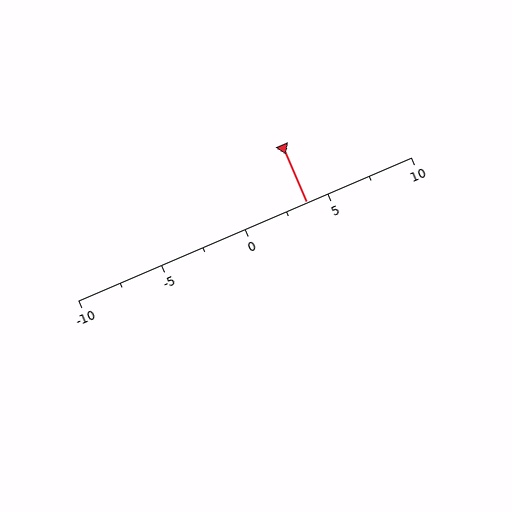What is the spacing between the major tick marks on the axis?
The major ticks are spaced 5 apart.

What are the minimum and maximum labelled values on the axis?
The axis runs from -10 to 10.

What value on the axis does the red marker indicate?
The marker indicates approximately 3.8.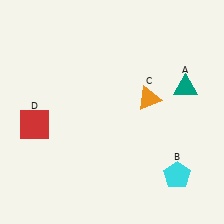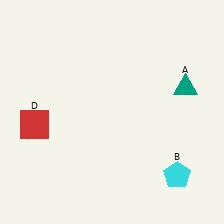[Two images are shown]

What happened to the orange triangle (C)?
The orange triangle (C) was removed in Image 2. It was in the top-right area of Image 1.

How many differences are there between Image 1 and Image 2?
There is 1 difference between the two images.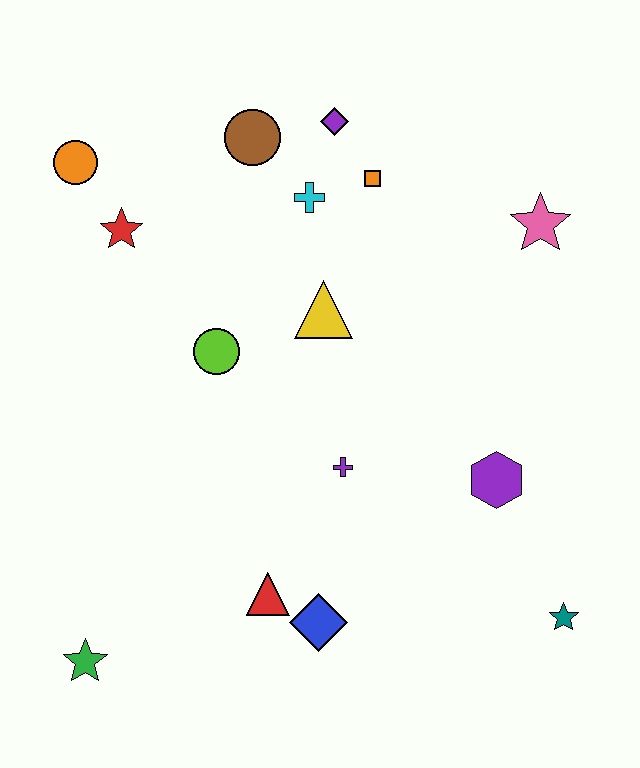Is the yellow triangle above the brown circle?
No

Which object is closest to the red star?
The orange circle is closest to the red star.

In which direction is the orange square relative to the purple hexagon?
The orange square is above the purple hexagon.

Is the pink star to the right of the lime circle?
Yes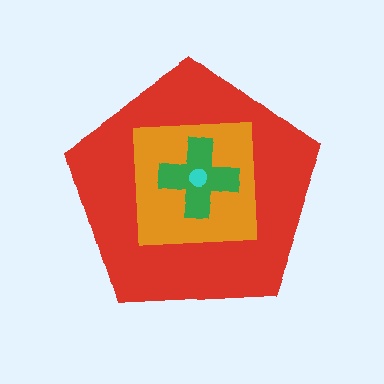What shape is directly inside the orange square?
The green cross.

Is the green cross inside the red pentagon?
Yes.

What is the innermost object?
The cyan circle.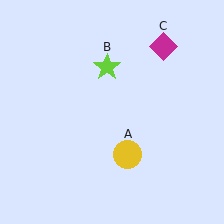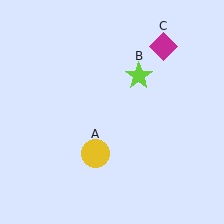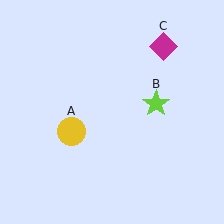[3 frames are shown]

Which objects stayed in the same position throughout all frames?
Magenta diamond (object C) remained stationary.